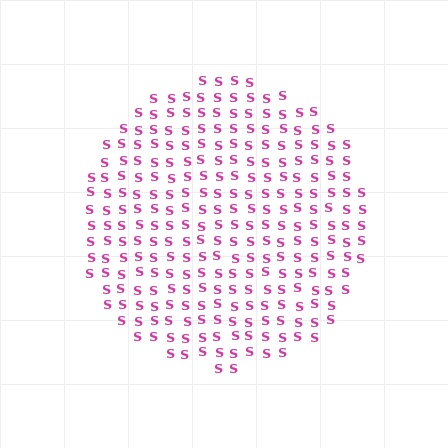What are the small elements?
The small elements are letter S's.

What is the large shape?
The large shape is a circle.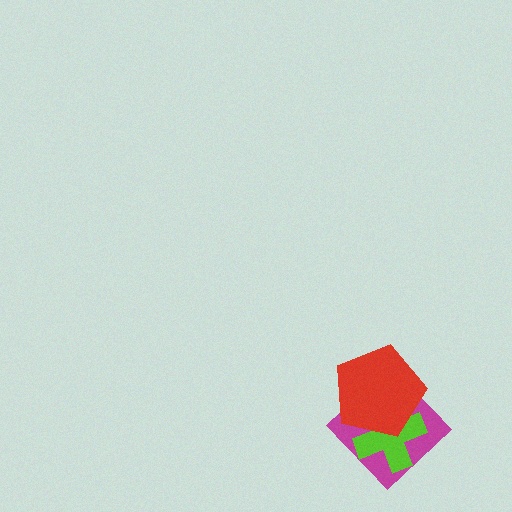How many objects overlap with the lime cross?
2 objects overlap with the lime cross.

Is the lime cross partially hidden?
Yes, it is partially covered by another shape.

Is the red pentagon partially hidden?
No, no other shape covers it.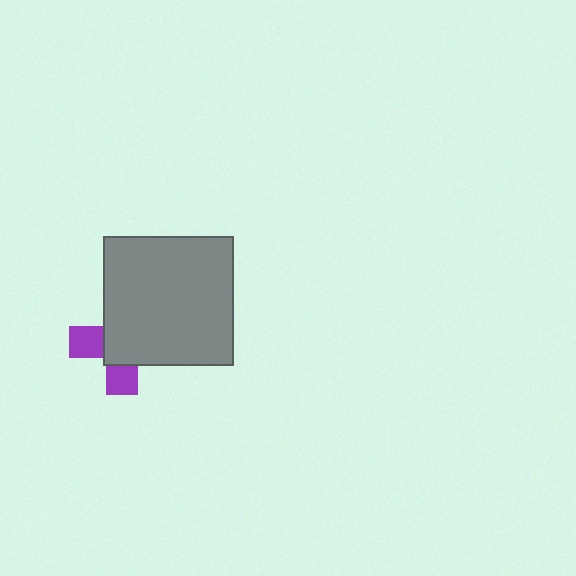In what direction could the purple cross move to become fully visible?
The purple cross could move toward the lower-left. That would shift it out from behind the gray square entirely.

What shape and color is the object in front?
The object in front is a gray square.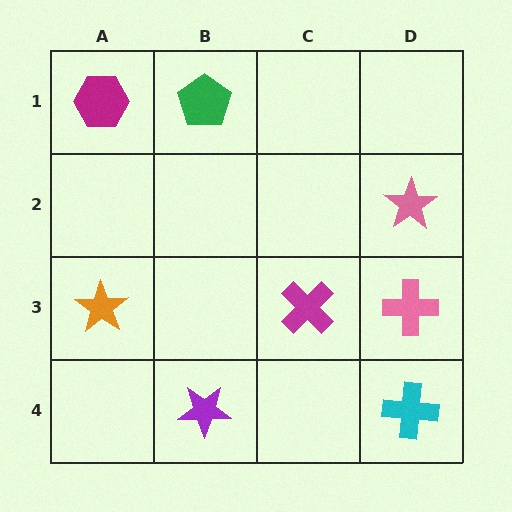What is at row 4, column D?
A cyan cross.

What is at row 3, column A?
An orange star.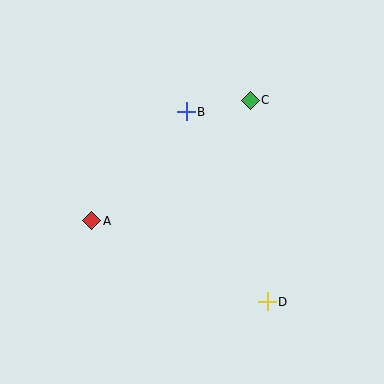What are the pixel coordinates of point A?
Point A is at (92, 221).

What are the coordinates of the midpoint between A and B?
The midpoint between A and B is at (139, 166).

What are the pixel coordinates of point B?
Point B is at (186, 112).